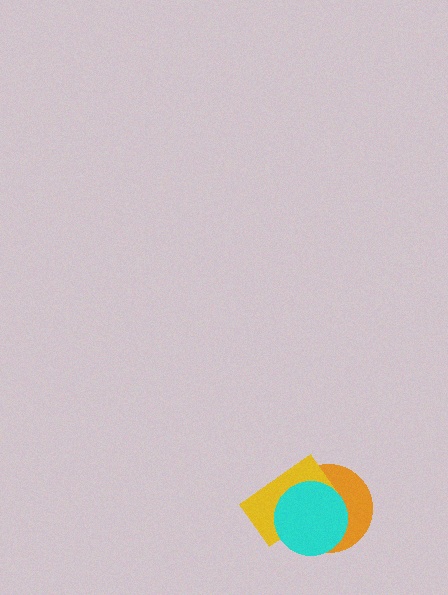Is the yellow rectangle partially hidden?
Yes, it is partially covered by another shape.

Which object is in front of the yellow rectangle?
The cyan circle is in front of the yellow rectangle.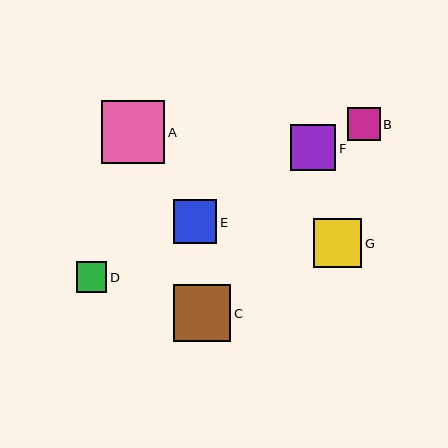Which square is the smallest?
Square D is the smallest with a size of approximately 30 pixels.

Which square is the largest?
Square A is the largest with a size of approximately 63 pixels.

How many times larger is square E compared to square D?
Square E is approximately 1.4 times the size of square D.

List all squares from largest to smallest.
From largest to smallest: A, C, G, F, E, B, D.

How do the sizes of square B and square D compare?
Square B and square D are approximately the same size.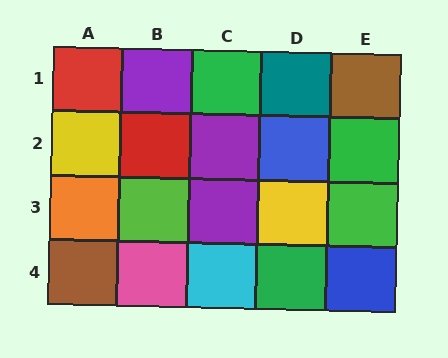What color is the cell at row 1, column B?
Purple.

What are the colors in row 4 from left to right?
Brown, pink, cyan, green, blue.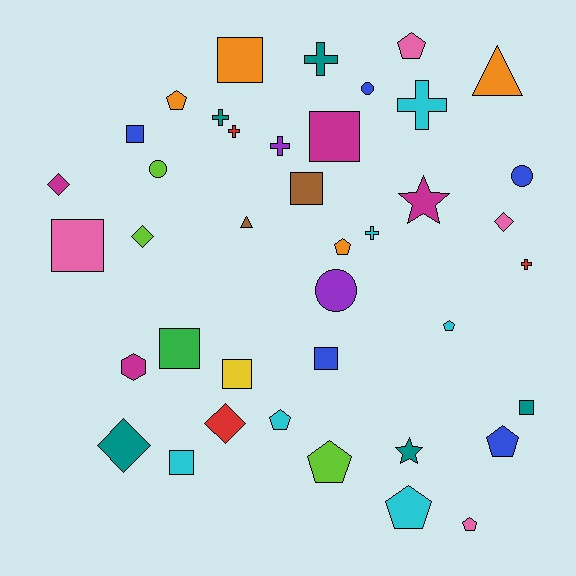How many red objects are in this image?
There are 3 red objects.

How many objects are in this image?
There are 40 objects.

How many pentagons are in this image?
There are 9 pentagons.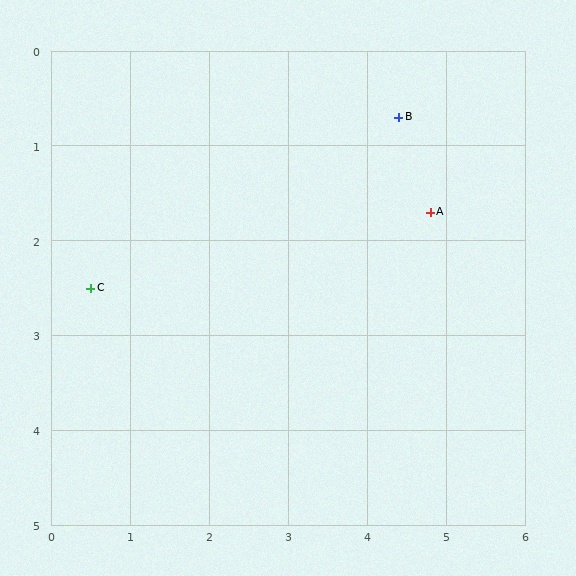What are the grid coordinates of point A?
Point A is at approximately (4.8, 1.7).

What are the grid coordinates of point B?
Point B is at approximately (4.4, 0.7).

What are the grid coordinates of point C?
Point C is at approximately (0.5, 2.5).